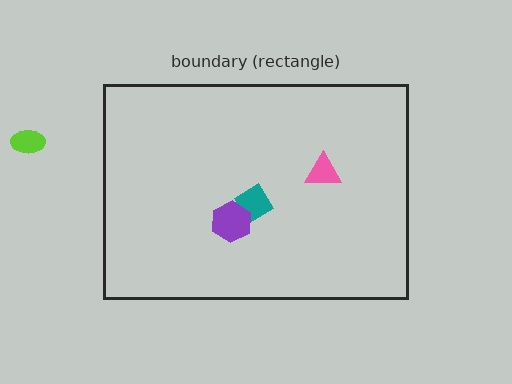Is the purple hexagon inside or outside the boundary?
Inside.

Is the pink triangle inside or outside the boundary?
Inside.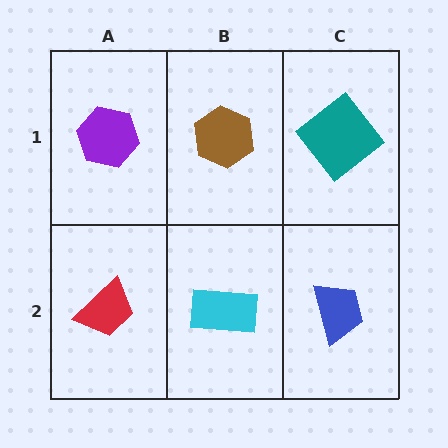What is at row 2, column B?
A cyan rectangle.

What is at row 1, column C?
A teal diamond.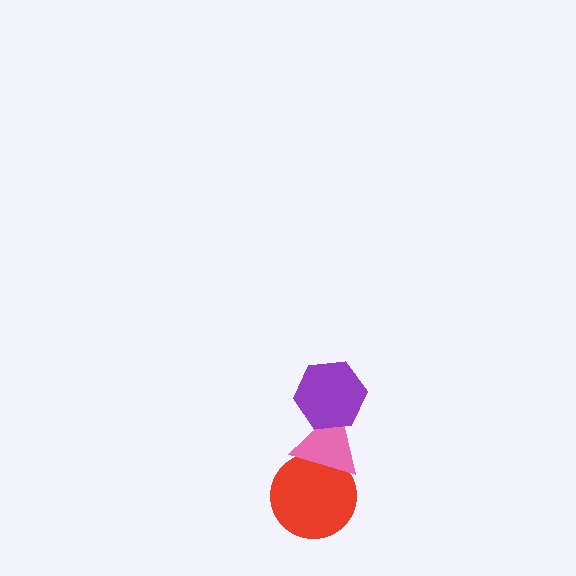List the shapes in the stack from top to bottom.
From top to bottom: the purple hexagon, the pink triangle, the red circle.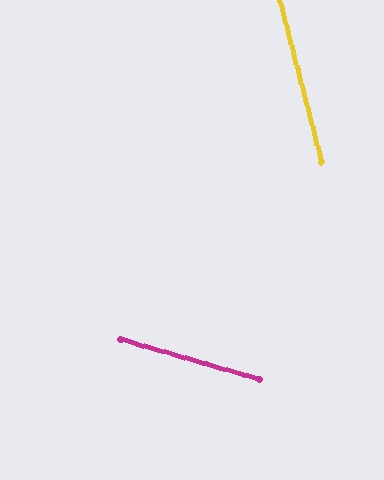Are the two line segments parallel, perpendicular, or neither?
Neither parallel nor perpendicular — they differ by about 59°.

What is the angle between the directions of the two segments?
Approximately 59 degrees.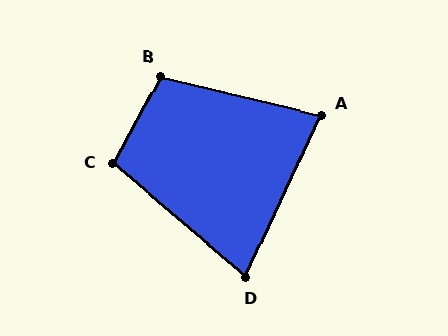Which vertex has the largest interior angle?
B, at approximately 105 degrees.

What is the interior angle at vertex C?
Approximately 102 degrees (obtuse).